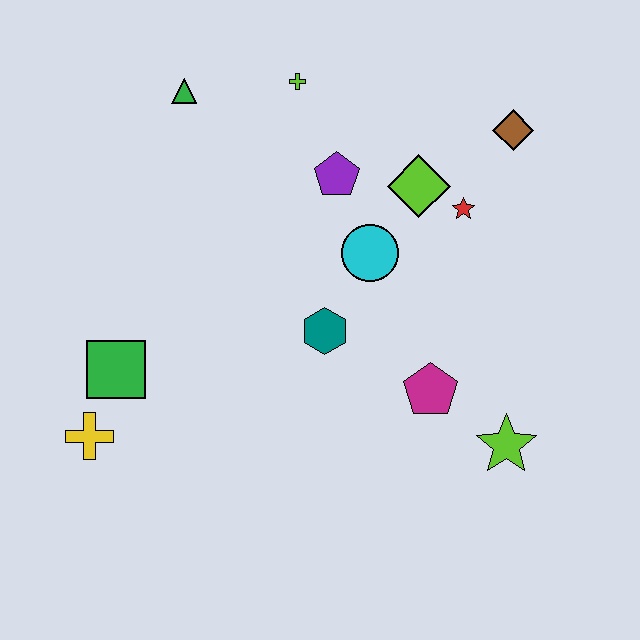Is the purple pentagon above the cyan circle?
Yes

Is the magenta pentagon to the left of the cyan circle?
No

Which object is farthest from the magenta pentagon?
The green triangle is farthest from the magenta pentagon.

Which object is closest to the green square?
The yellow cross is closest to the green square.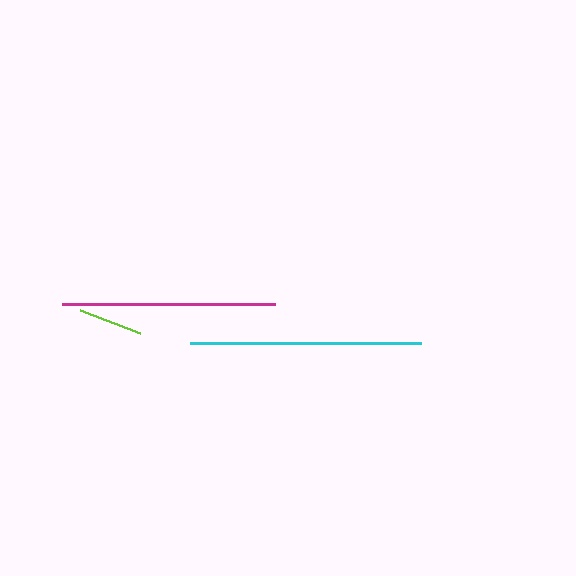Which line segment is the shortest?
The lime line is the shortest at approximately 64 pixels.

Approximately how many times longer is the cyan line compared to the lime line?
The cyan line is approximately 3.6 times the length of the lime line.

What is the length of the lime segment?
The lime segment is approximately 64 pixels long.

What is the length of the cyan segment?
The cyan segment is approximately 230 pixels long.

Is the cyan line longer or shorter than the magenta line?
The cyan line is longer than the magenta line.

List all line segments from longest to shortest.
From longest to shortest: cyan, magenta, lime.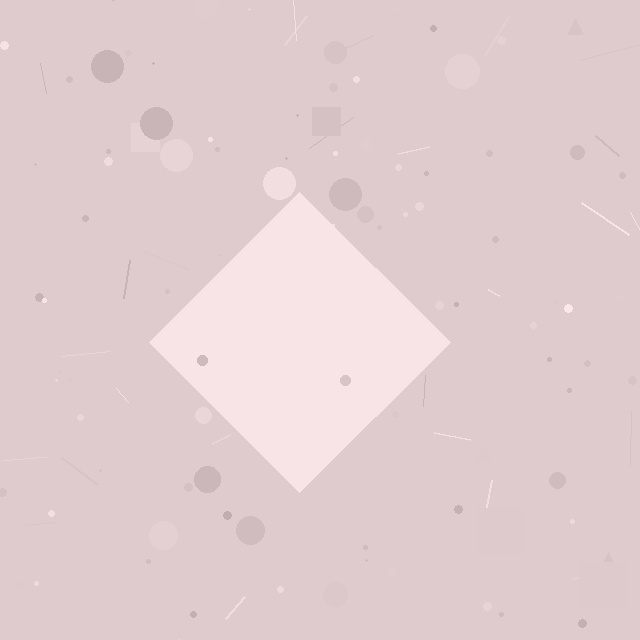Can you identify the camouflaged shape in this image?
The camouflaged shape is a diamond.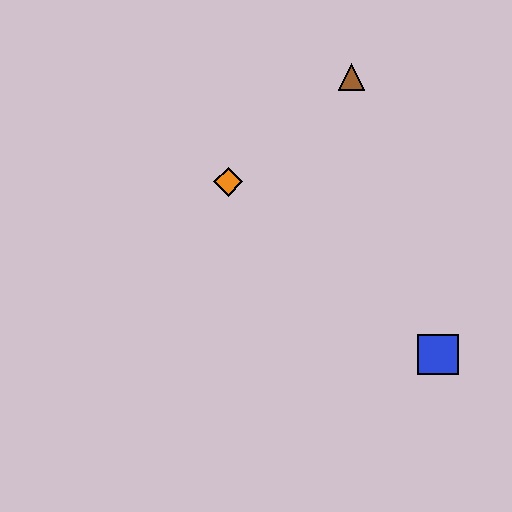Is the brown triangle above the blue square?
Yes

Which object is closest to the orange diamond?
The brown triangle is closest to the orange diamond.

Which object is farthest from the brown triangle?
The blue square is farthest from the brown triangle.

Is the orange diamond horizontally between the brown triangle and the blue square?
No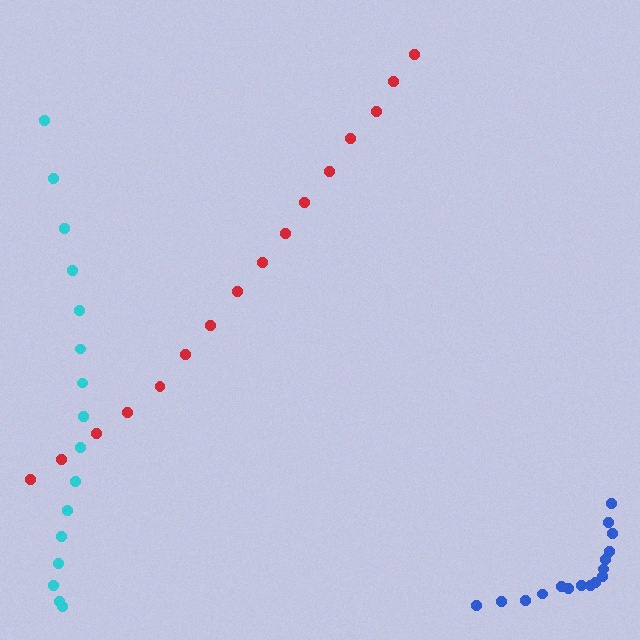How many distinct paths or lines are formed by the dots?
There are 3 distinct paths.